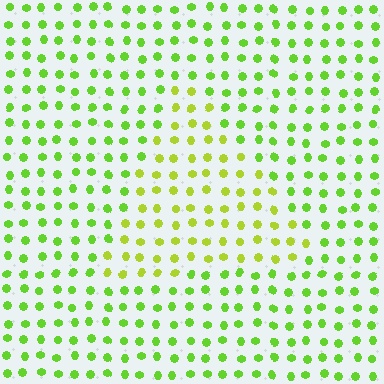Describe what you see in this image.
The image is filled with small lime elements in a uniform arrangement. A triangle-shaped region is visible where the elements are tinted to a slightly different hue, forming a subtle color boundary.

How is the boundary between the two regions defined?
The boundary is defined purely by a slight shift in hue (about 26 degrees). Spacing, size, and orientation are identical on both sides.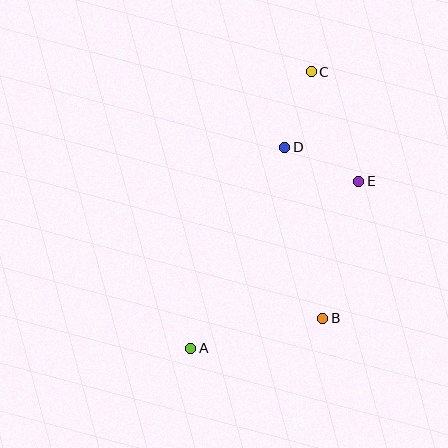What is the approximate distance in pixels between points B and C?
The distance between B and C is approximately 247 pixels.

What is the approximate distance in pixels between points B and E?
The distance between B and E is approximately 141 pixels.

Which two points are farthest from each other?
Points A and C are farthest from each other.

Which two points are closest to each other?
Points C and D are closest to each other.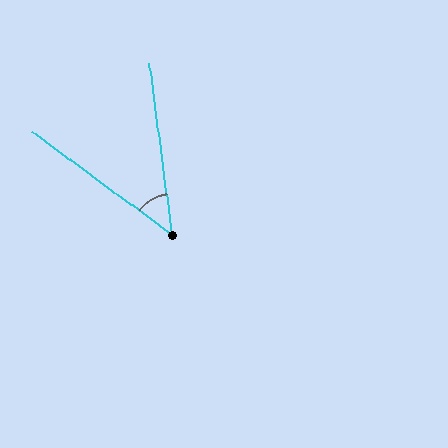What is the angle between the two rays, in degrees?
Approximately 46 degrees.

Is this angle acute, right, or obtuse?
It is acute.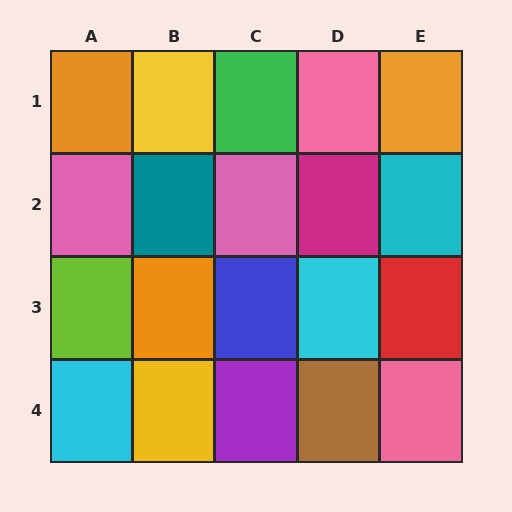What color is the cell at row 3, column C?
Blue.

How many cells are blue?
1 cell is blue.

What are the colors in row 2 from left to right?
Pink, teal, pink, magenta, cyan.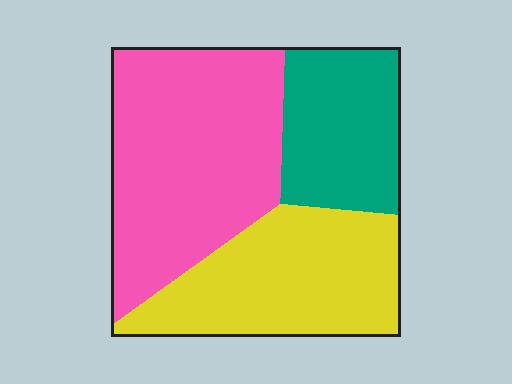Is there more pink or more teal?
Pink.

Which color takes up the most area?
Pink, at roughly 45%.